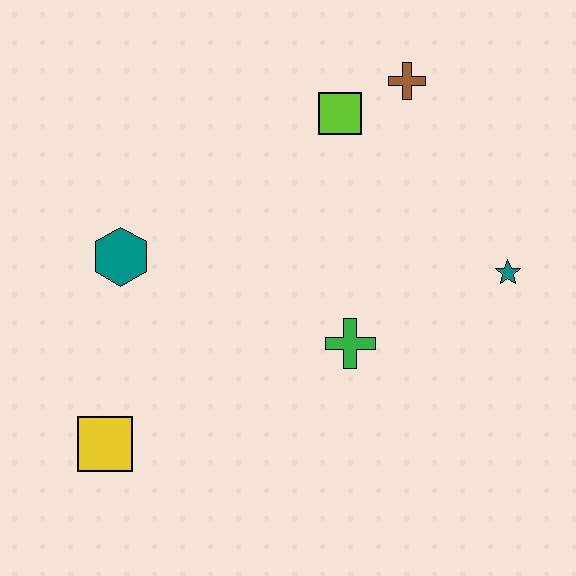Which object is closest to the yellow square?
The teal hexagon is closest to the yellow square.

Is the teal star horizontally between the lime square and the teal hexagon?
No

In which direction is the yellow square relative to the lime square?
The yellow square is below the lime square.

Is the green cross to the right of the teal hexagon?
Yes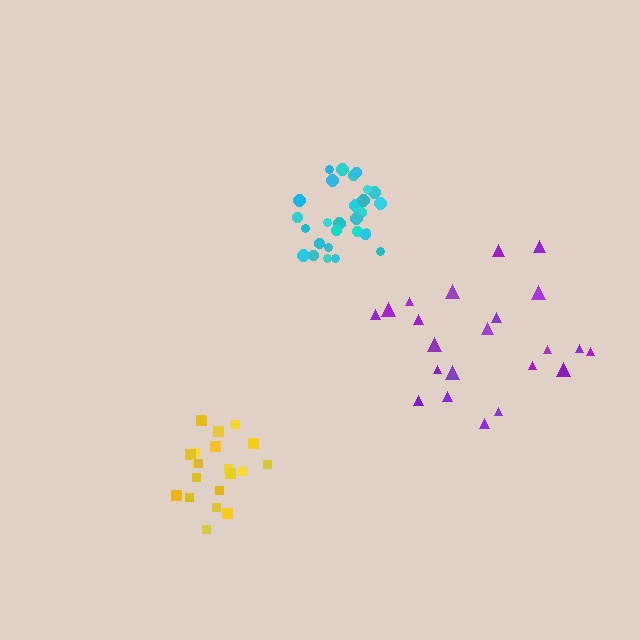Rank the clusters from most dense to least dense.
cyan, yellow, purple.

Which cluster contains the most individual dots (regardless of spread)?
Cyan (28).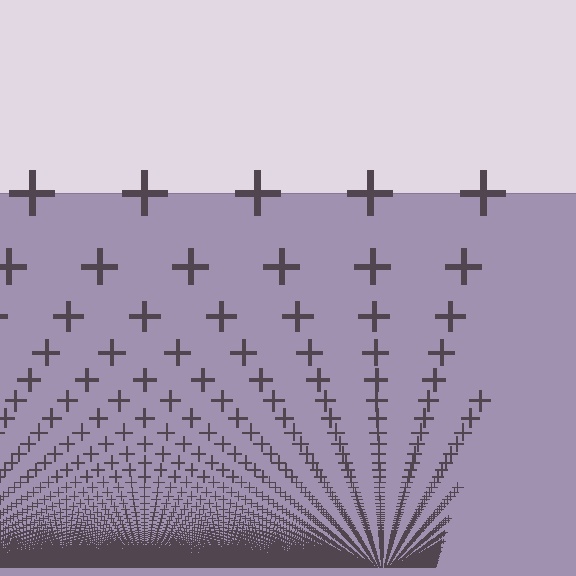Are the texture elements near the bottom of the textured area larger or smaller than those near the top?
Smaller. The gradient is inverted — elements near the bottom are smaller and denser.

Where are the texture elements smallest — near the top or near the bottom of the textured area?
Near the bottom.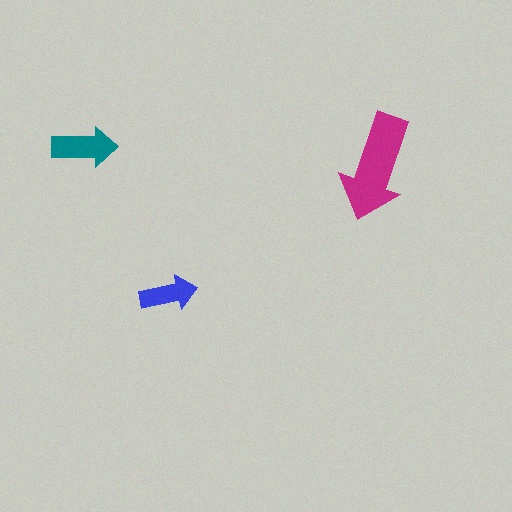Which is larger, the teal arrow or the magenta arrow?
The magenta one.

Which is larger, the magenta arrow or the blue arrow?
The magenta one.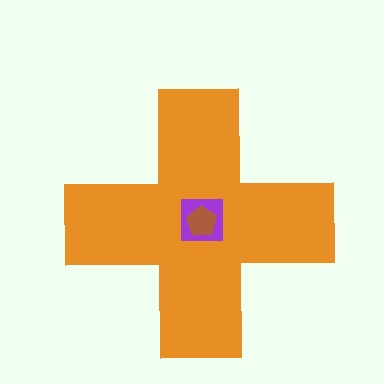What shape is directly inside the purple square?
The brown pentagon.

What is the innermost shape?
The brown pentagon.